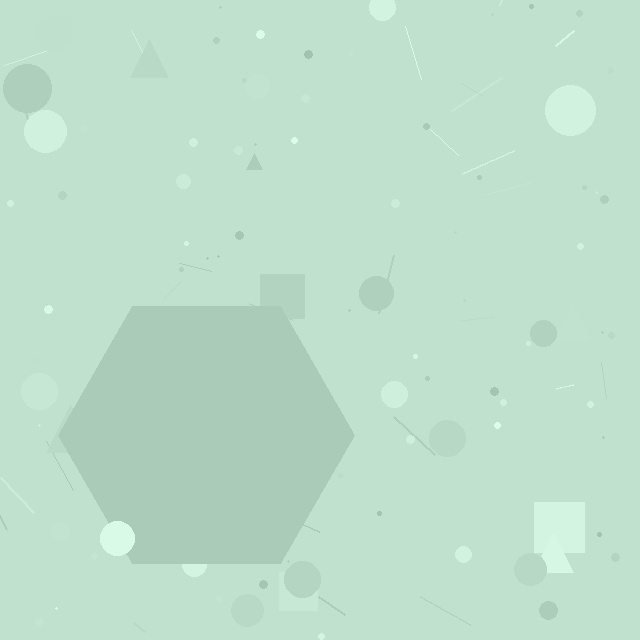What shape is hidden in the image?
A hexagon is hidden in the image.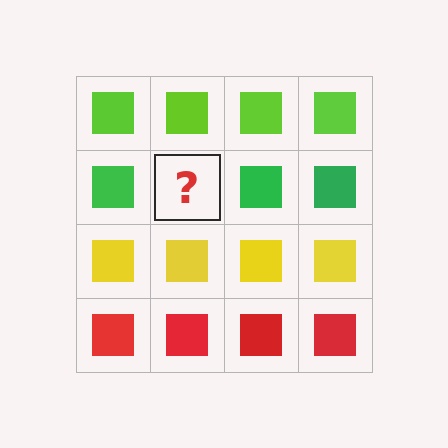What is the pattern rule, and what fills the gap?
The rule is that each row has a consistent color. The gap should be filled with a green square.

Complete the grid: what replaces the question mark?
The question mark should be replaced with a green square.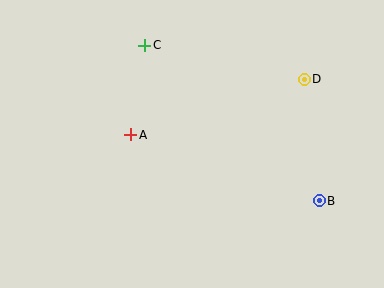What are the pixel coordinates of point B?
Point B is at (319, 201).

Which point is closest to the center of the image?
Point A at (131, 135) is closest to the center.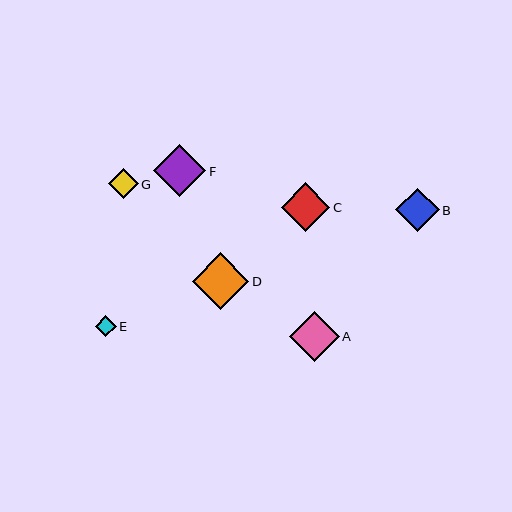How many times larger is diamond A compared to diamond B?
Diamond A is approximately 1.1 times the size of diamond B.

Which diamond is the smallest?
Diamond E is the smallest with a size of approximately 21 pixels.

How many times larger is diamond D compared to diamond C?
Diamond D is approximately 1.2 times the size of diamond C.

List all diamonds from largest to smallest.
From largest to smallest: D, F, A, C, B, G, E.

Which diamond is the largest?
Diamond D is the largest with a size of approximately 57 pixels.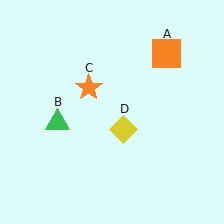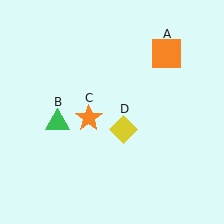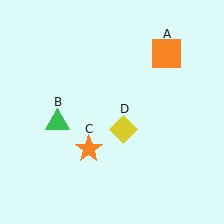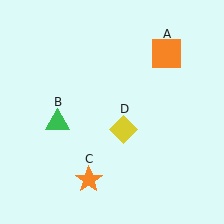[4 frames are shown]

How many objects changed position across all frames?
1 object changed position: orange star (object C).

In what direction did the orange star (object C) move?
The orange star (object C) moved down.